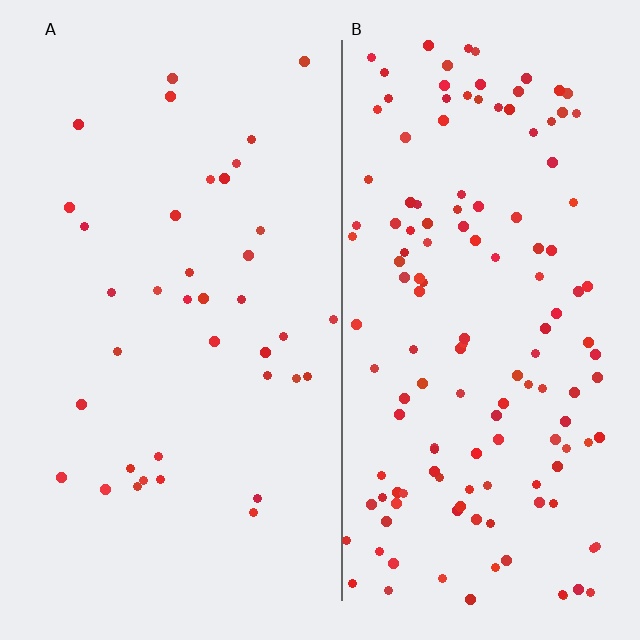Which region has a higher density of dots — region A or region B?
B (the right).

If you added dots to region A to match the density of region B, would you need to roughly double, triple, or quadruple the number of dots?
Approximately quadruple.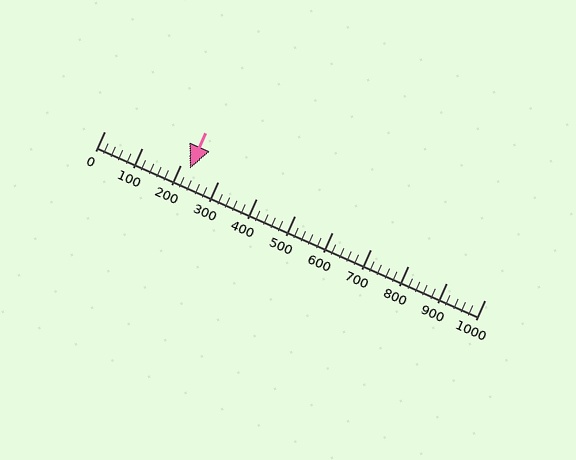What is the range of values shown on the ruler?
The ruler shows values from 0 to 1000.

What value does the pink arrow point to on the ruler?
The pink arrow points to approximately 224.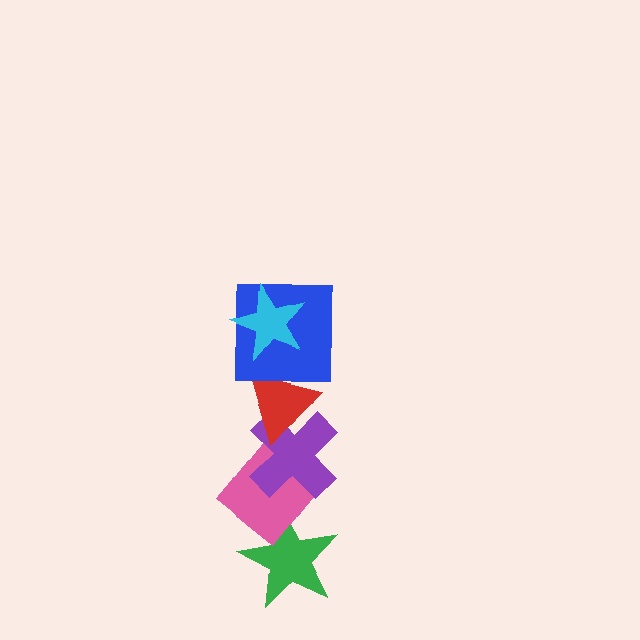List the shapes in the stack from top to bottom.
From top to bottom: the cyan star, the blue square, the red triangle, the purple cross, the pink diamond, the green star.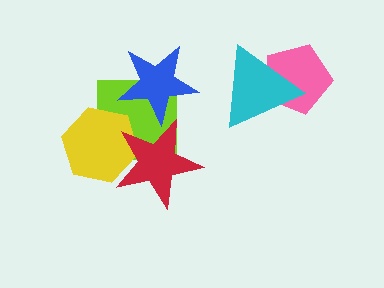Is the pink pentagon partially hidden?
Yes, it is partially covered by another shape.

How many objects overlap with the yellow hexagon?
2 objects overlap with the yellow hexagon.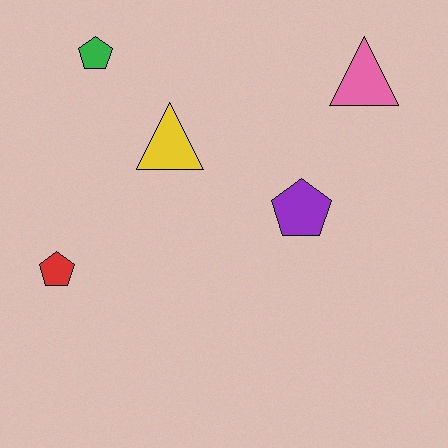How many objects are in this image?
There are 5 objects.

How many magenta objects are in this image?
There are no magenta objects.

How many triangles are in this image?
There are 2 triangles.